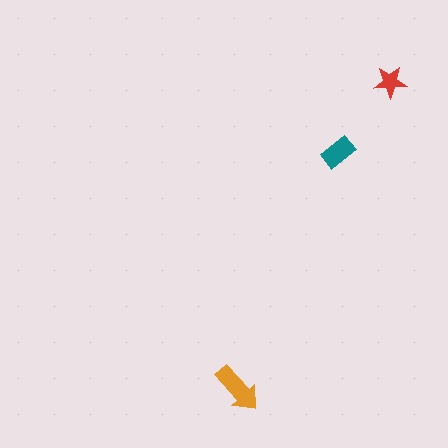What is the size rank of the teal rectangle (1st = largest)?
2nd.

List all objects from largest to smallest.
The orange arrow, the teal rectangle, the red star.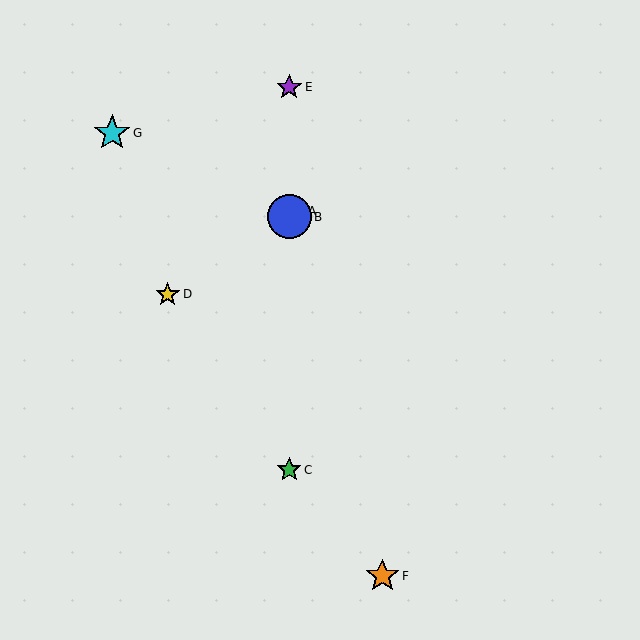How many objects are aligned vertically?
4 objects (A, B, C, E) are aligned vertically.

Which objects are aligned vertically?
Objects A, B, C, E are aligned vertically.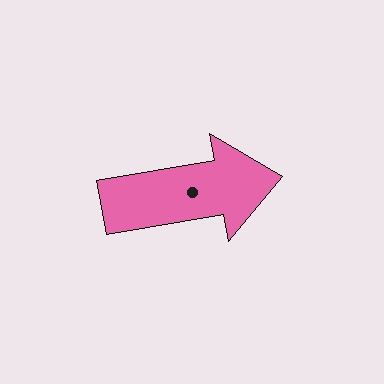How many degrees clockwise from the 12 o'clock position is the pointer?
Approximately 80 degrees.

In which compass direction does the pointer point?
East.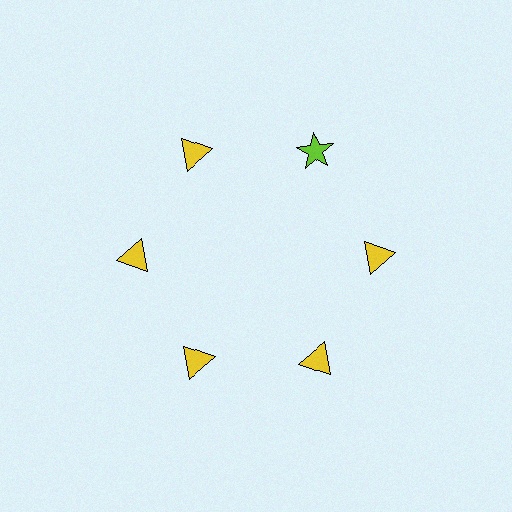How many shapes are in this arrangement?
There are 6 shapes arranged in a ring pattern.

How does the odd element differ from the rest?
It differs in both color (lime instead of yellow) and shape (star instead of triangle).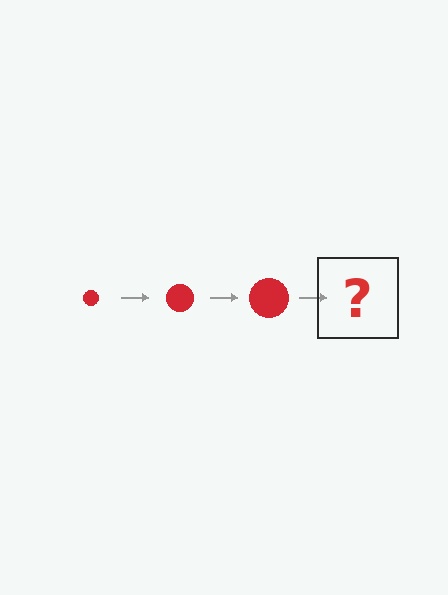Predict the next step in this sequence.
The next step is a red circle, larger than the previous one.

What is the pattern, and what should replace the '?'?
The pattern is that the circle gets progressively larger each step. The '?' should be a red circle, larger than the previous one.